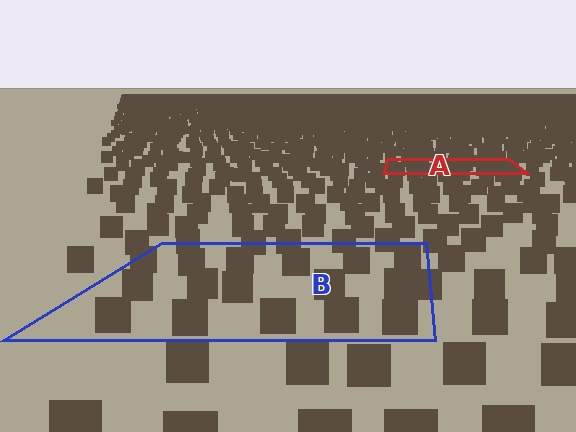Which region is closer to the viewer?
Region B is closer. The texture elements there are larger and more spread out.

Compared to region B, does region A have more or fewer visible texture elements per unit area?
Region A has more texture elements per unit area — they are packed more densely because it is farther away.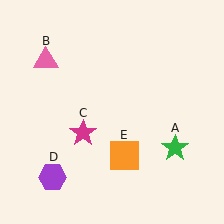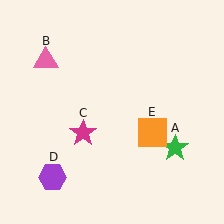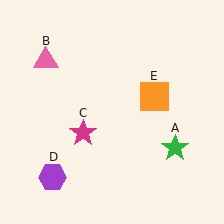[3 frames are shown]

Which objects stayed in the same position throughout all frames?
Green star (object A) and pink triangle (object B) and magenta star (object C) and purple hexagon (object D) remained stationary.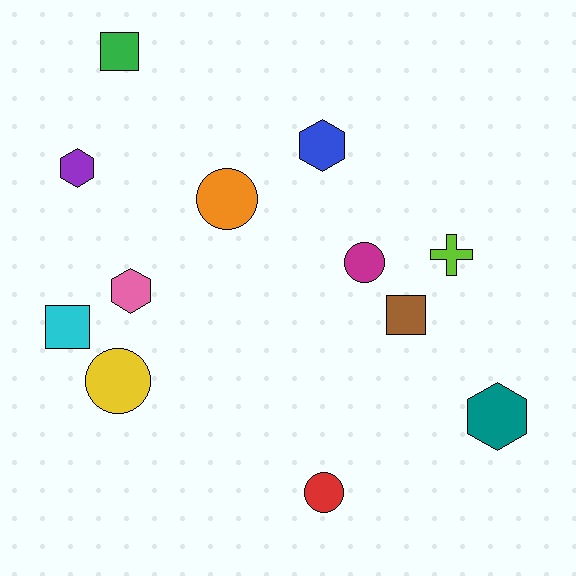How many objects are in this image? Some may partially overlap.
There are 12 objects.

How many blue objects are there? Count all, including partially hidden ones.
There is 1 blue object.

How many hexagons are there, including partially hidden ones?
There are 4 hexagons.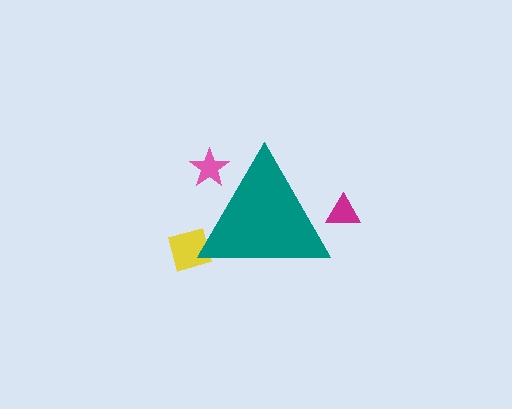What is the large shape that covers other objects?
A teal triangle.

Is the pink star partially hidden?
Yes, the pink star is partially hidden behind the teal triangle.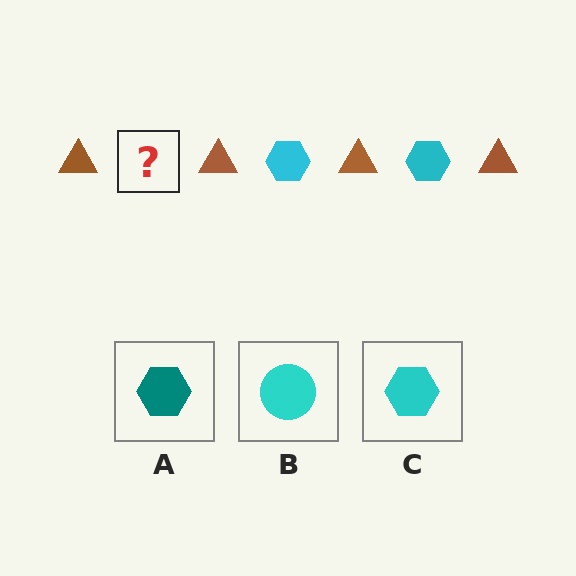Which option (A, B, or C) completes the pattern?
C.